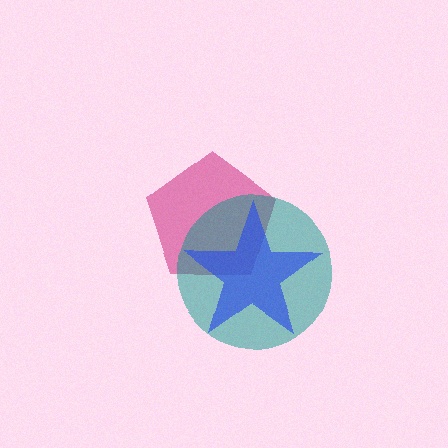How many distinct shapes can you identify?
There are 3 distinct shapes: a magenta pentagon, a teal circle, a blue star.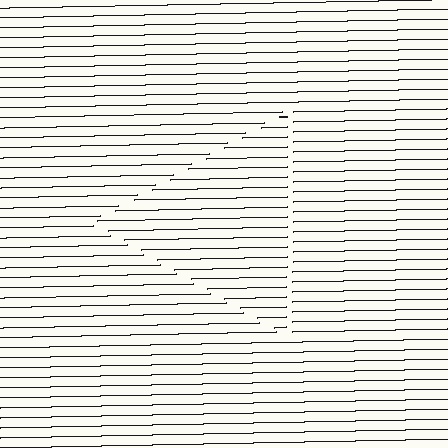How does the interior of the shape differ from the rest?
The interior of the shape contains the same grating, shifted by half a period — the contour is defined by the phase discontinuity where line-ends from the inner and outer gratings abut.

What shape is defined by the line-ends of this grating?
An illusory triangle. The interior of the shape contains the same grating, shifted by half a period — the contour is defined by the phase discontinuity where line-ends from the inner and outer gratings abut.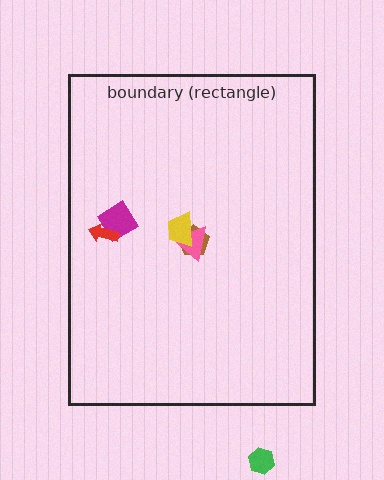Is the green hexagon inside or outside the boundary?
Outside.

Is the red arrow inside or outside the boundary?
Inside.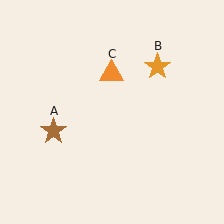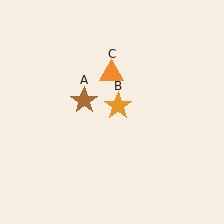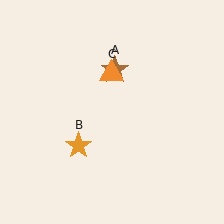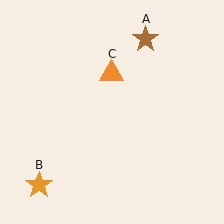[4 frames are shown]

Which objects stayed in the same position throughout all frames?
Orange triangle (object C) remained stationary.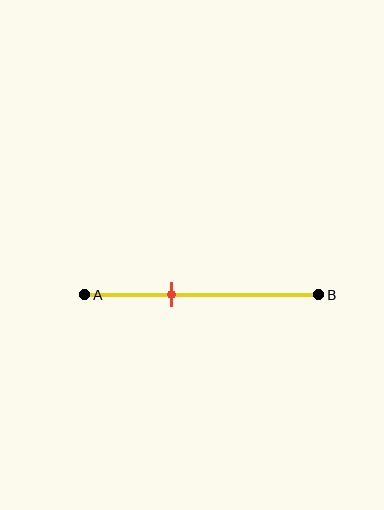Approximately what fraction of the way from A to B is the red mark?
The red mark is approximately 35% of the way from A to B.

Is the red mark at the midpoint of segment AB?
No, the mark is at about 35% from A, not at the 50% midpoint.